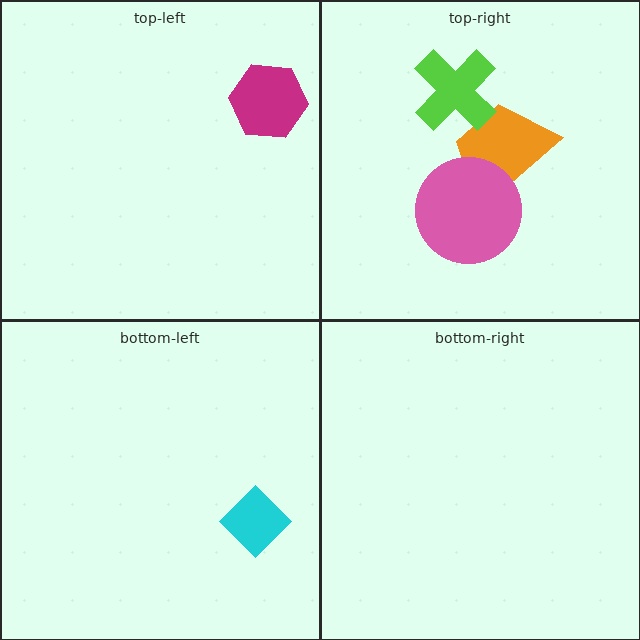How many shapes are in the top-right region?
3.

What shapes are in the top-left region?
The magenta hexagon.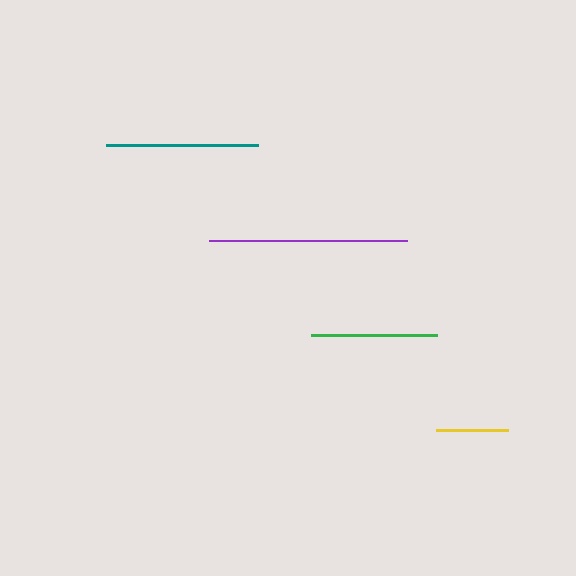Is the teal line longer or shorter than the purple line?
The purple line is longer than the teal line.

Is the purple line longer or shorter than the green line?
The purple line is longer than the green line.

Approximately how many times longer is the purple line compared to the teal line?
The purple line is approximately 1.3 times the length of the teal line.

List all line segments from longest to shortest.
From longest to shortest: purple, teal, green, yellow.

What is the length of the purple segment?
The purple segment is approximately 199 pixels long.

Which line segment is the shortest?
The yellow line is the shortest at approximately 72 pixels.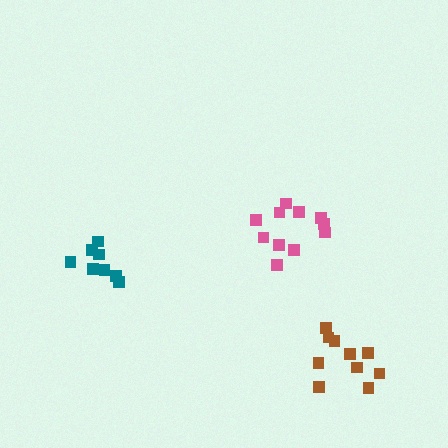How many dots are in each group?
Group 1: 11 dots, Group 2: 8 dots, Group 3: 10 dots (29 total).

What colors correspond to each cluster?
The clusters are colored: pink, teal, brown.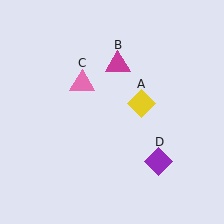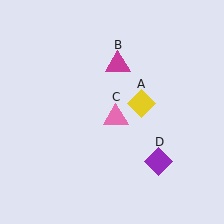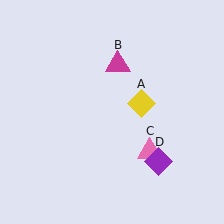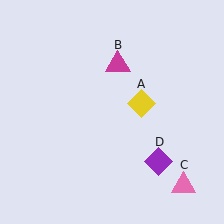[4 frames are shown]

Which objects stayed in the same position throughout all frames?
Yellow diamond (object A) and magenta triangle (object B) and purple diamond (object D) remained stationary.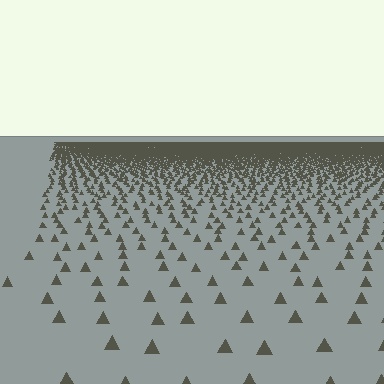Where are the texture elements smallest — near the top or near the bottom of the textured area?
Near the top.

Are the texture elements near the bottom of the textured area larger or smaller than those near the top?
Larger. Near the bottom, elements are closer to the viewer and appear at a bigger on-screen size.